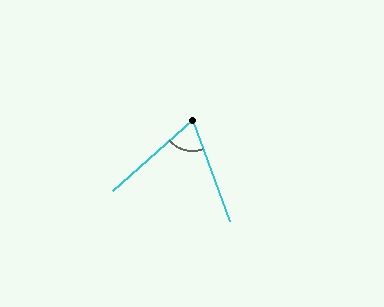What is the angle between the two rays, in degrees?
Approximately 68 degrees.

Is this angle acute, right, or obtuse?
It is acute.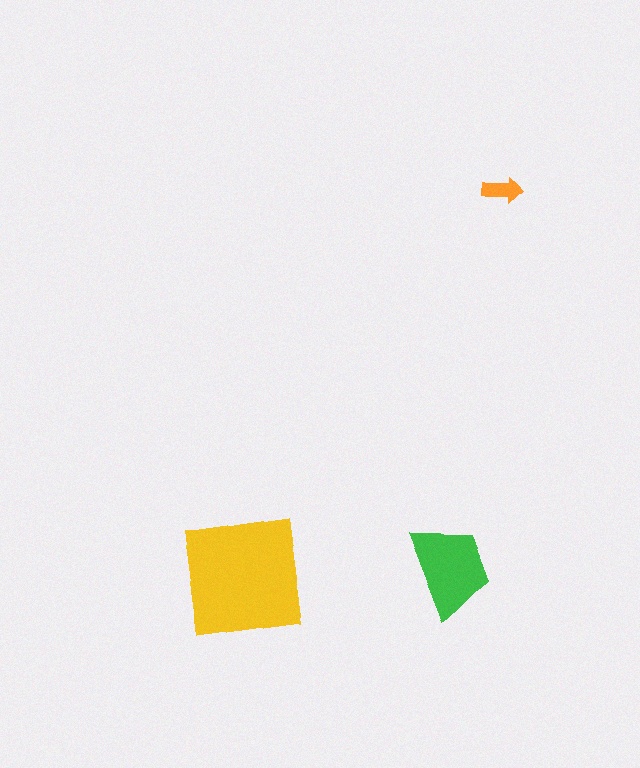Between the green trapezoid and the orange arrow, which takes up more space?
The green trapezoid.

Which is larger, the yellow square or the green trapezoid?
The yellow square.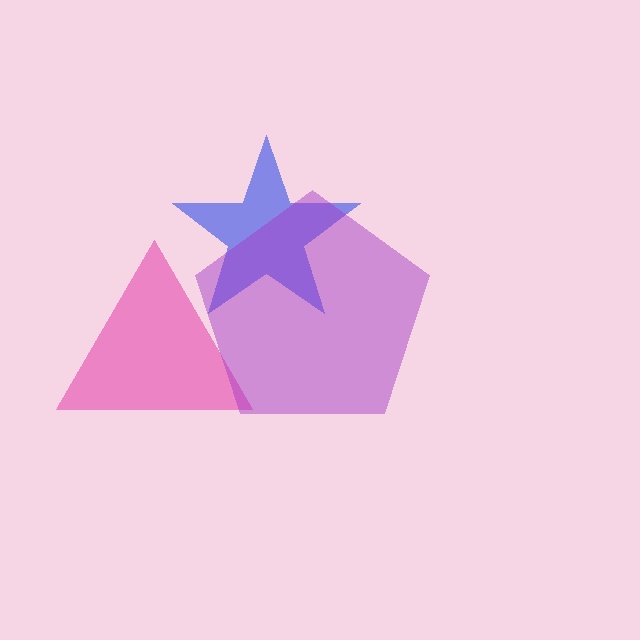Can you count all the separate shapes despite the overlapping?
Yes, there are 3 separate shapes.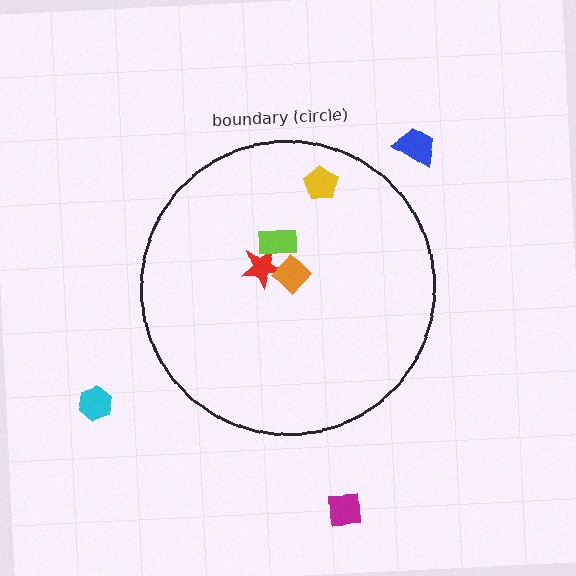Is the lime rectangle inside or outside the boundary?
Inside.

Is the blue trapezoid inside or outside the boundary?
Outside.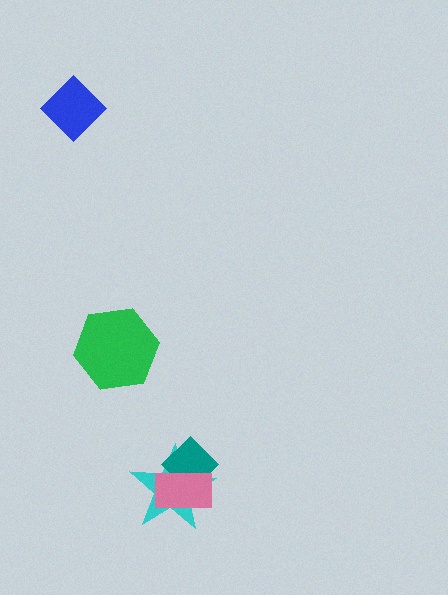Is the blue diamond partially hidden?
No, no other shape covers it.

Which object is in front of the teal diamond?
The pink rectangle is in front of the teal diamond.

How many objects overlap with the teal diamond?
2 objects overlap with the teal diamond.